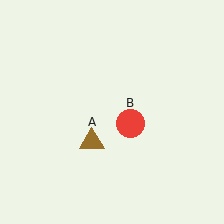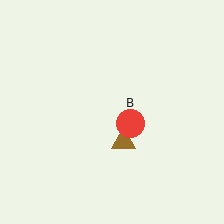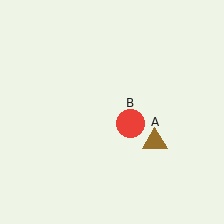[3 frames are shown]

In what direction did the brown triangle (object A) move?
The brown triangle (object A) moved right.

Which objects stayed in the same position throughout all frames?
Red circle (object B) remained stationary.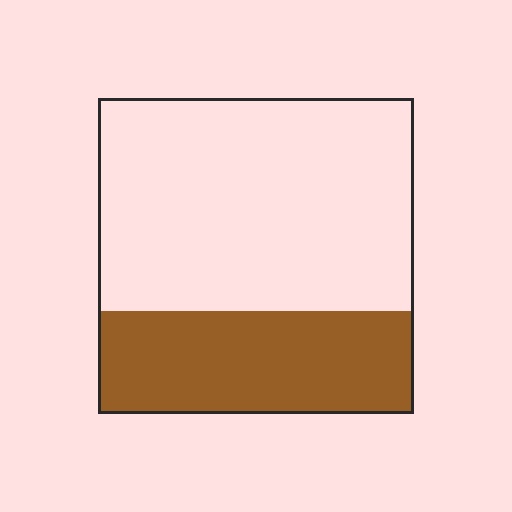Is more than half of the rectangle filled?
No.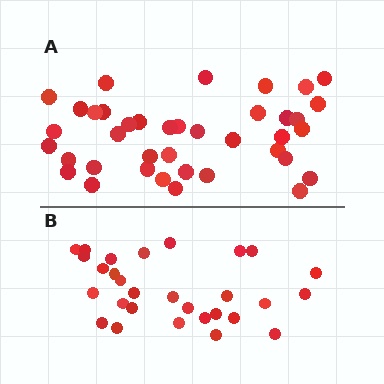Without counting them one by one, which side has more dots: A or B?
Region A (the top region) has more dots.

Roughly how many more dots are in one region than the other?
Region A has roughly 10 or so more dots than region B.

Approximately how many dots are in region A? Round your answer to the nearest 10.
About 40 dots. (The exact count is 39, which rounds to 40.)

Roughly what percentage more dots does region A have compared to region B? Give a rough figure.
About 35% more.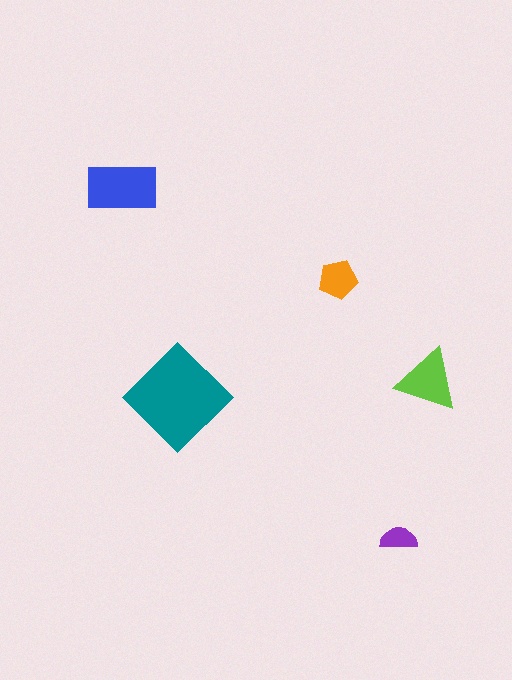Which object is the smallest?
The purple semicircle.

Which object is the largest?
The teal diamond.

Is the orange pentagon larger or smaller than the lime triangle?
Smaller.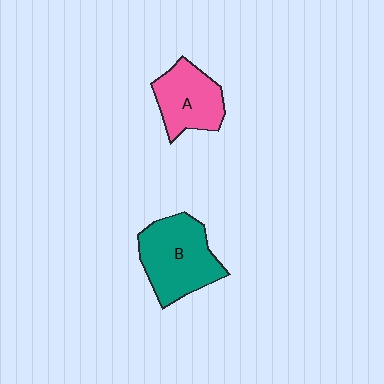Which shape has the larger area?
Shape B (teal).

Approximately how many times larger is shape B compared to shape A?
Approximately 1.3 times.